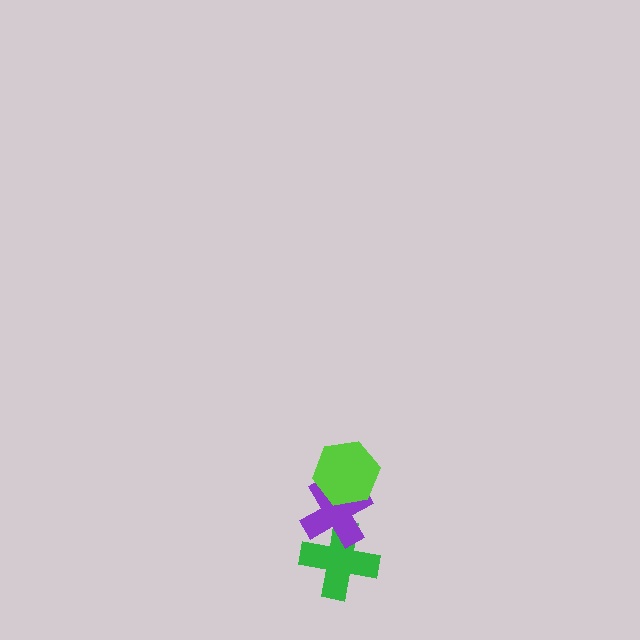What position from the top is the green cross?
The green cross is 3rd from the top.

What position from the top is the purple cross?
The purple cross is 2nd from the top.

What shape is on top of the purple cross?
The lime hexagon is on top of the purple cross.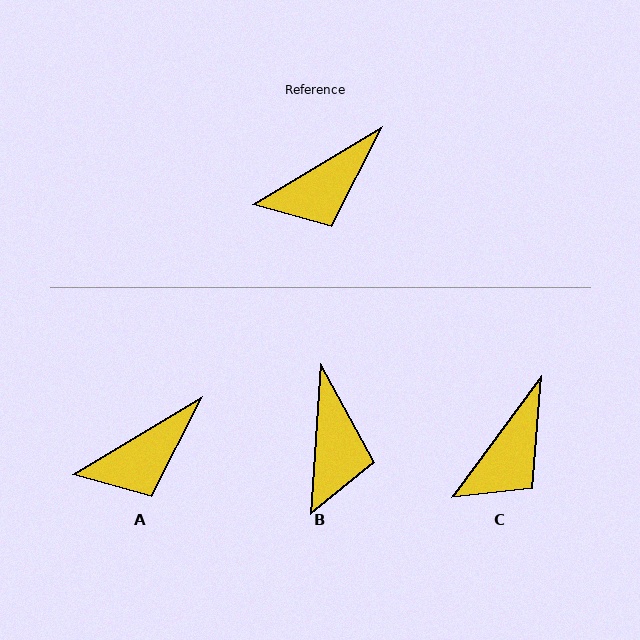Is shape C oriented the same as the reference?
No, it is off by about 22 degrees.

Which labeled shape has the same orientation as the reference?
A.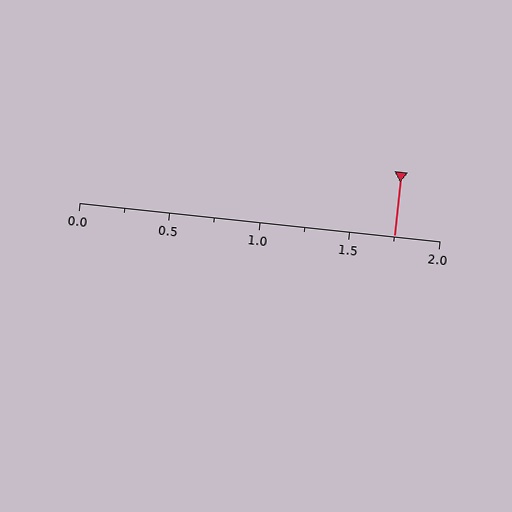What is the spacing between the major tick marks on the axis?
The major ticks are spaced 0.5 apart.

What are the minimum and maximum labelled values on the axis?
The axis runs from 0.0 to 2.0.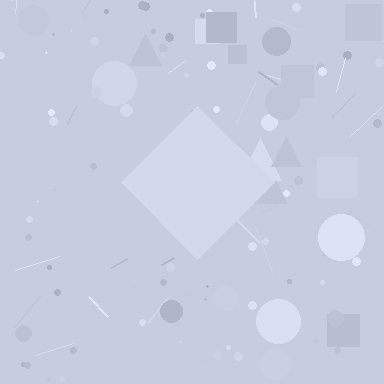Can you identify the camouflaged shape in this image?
The camouflaged shape is a diamond.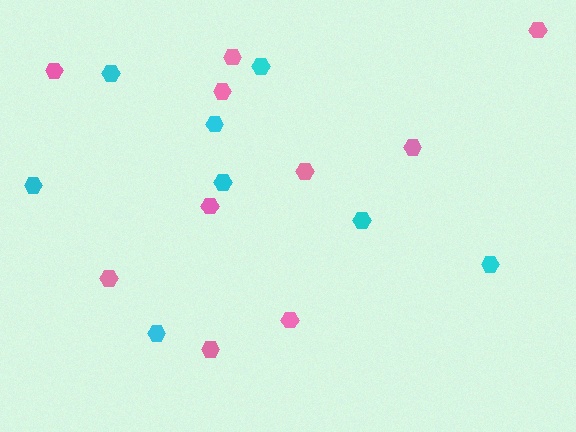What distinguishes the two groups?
There are 2 groups: one group of pink hexagons (10) and one group of cyan hexagons (8).